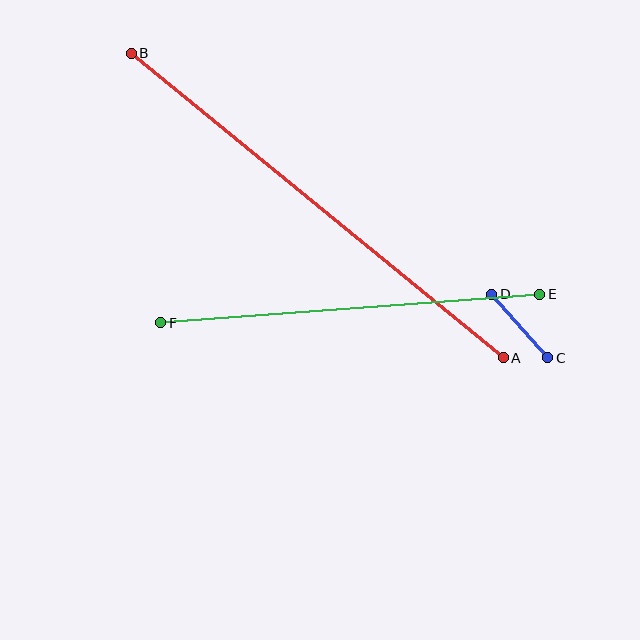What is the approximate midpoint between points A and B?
The midpoint is at approximately (317, 206) pixels.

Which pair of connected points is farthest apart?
Points A and B are farthest apart.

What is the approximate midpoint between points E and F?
The midpoint is at approximately (350, 308) pixels.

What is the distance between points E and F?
The distance is approximately 380 pixels.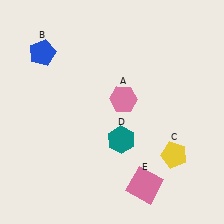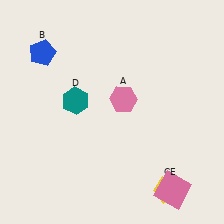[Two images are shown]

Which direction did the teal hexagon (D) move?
The teal hexagon (D) moved left.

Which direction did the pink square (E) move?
The pink square (E) moved right.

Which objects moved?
The objects that moved are: the yellow pentagon (C), the teal hexagon (D), the pink square (E).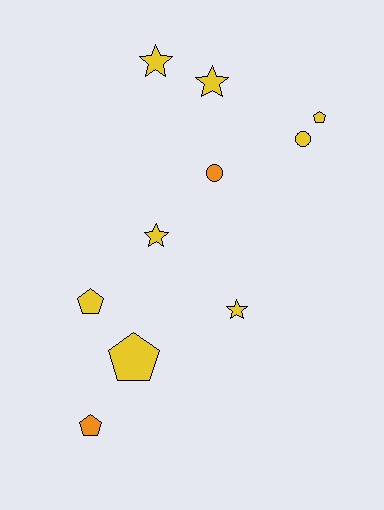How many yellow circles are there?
There is 1 yellow circle.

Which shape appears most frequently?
Star, with 4 objects.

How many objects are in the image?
There are 10 objects.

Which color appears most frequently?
Yellow, with 8 objects.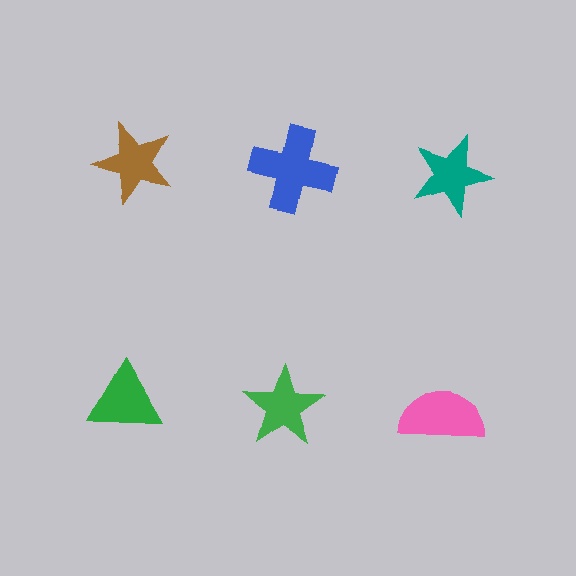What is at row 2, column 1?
A green triangle.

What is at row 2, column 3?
A pink semicircle.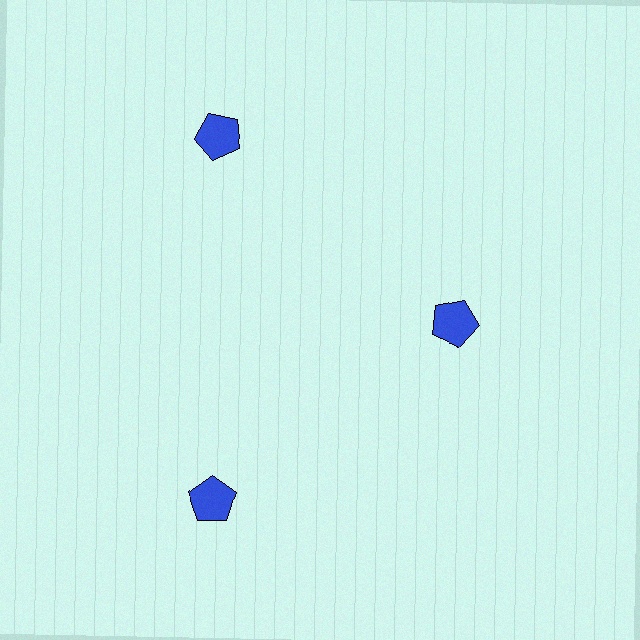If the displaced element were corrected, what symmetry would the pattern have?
It would have 3-fold rotational symmetry — the pattern would map onto itself every 120 degrees.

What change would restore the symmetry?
The symmetry would be restored by moving it outward, back onto the ring so that all 3 pentagons sit at equal angles and equal distance from the center.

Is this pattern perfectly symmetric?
No. The 3 blue pentagons are arranged in a ring, but one element near the 3 o'clock position is pulled inward toward the center, breaking the 3-fold rotational symmetry.